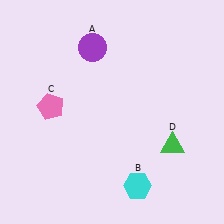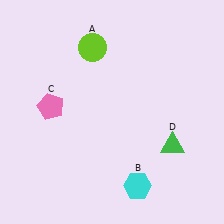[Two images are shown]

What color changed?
The circle (A) changed from purple in Image 1 to lime in Image 2.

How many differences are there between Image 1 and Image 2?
There is 1 difference between the two images.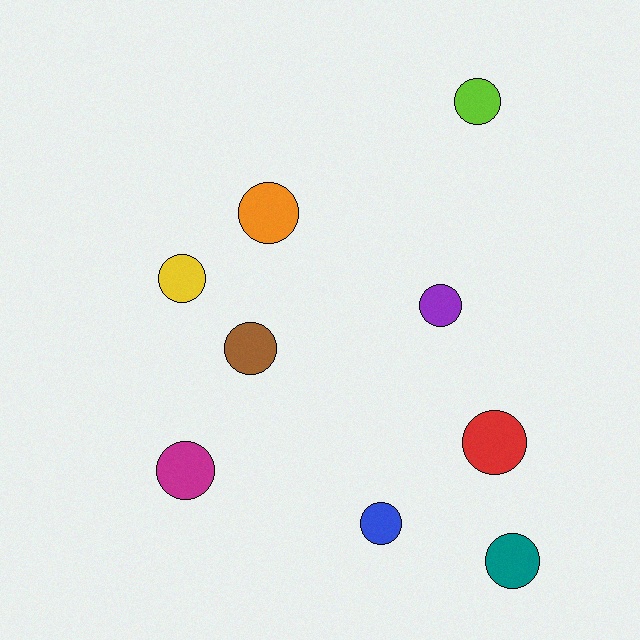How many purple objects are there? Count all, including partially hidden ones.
There is 1 purple object.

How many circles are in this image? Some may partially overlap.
There are 9 circles.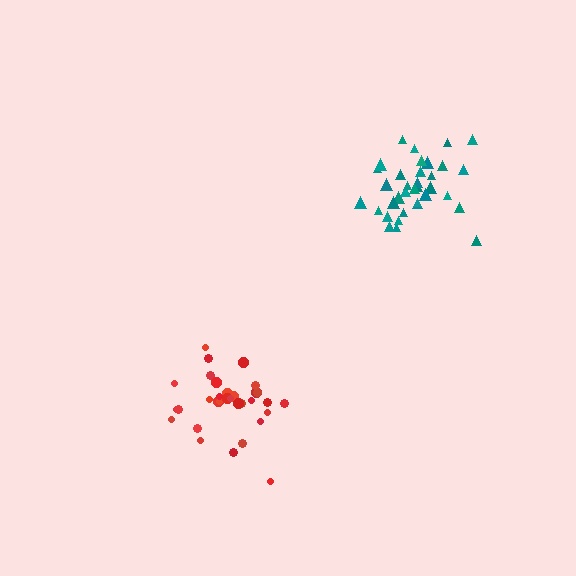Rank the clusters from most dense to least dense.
teal, red.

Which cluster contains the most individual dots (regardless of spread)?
Teal (35).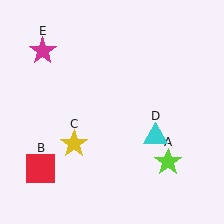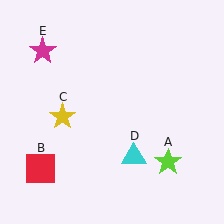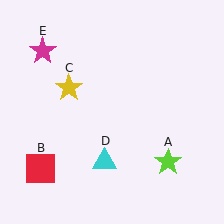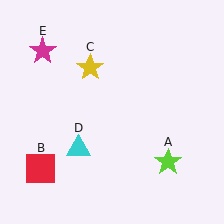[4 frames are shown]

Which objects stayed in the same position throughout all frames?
Lime star (object A) and red square (object B) and magenta star (object E) remained stationary.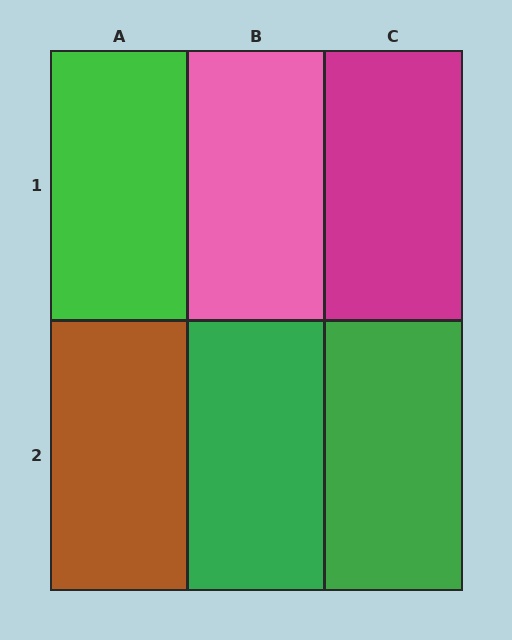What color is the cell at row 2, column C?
Green.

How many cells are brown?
1 cell is brown.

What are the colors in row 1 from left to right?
Green, pink, magenta.